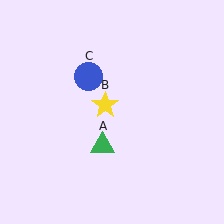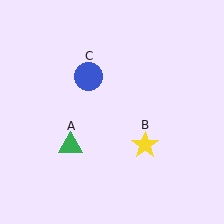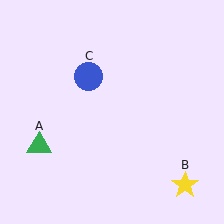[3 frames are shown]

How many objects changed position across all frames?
2 objects changed position: green triangle (object A), yellow star (object B).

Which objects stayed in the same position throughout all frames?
Blue circle (object C) remained stationary.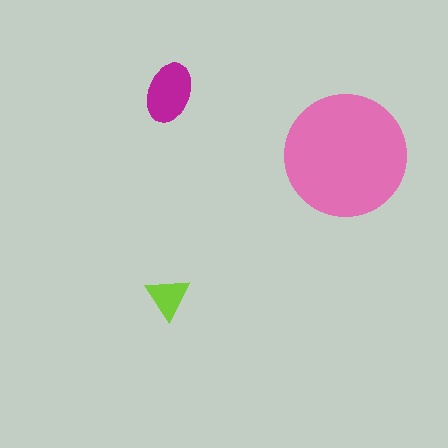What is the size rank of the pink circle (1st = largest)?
1st.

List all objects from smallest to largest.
The lime triangle, the magenta ellipse, the pink circle.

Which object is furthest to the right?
The pink circle is rightmost.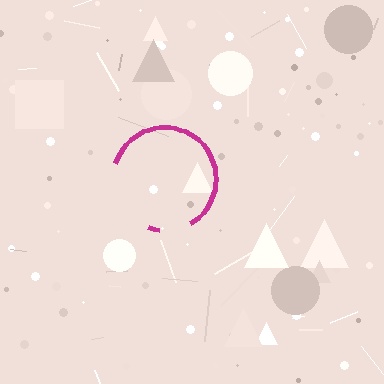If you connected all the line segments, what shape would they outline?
They would outline a circle.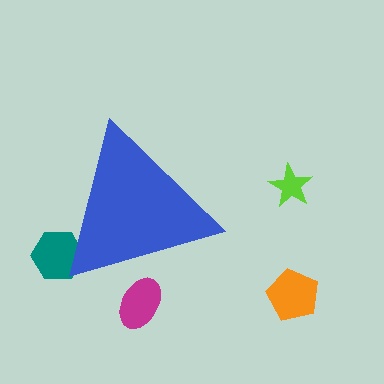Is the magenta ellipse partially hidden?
Yes, the magenta ellipse is partially hidden behind the blue triangle.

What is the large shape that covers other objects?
A blue triangle.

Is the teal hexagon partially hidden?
Yes, the teal hexagon is partially hidden behind the blue triangle.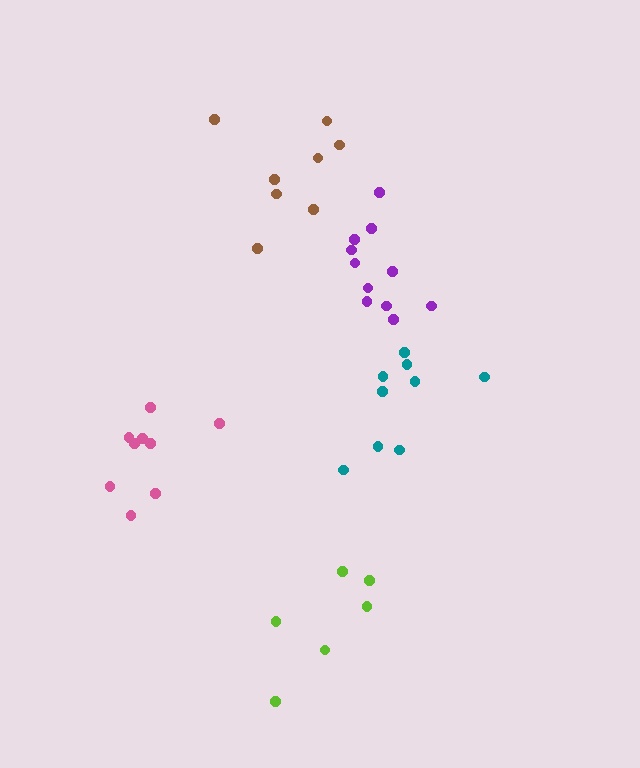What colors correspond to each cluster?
The clusters are colored: purple, brown, lime, teal, pink.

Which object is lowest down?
The lime cluster is bottommost.